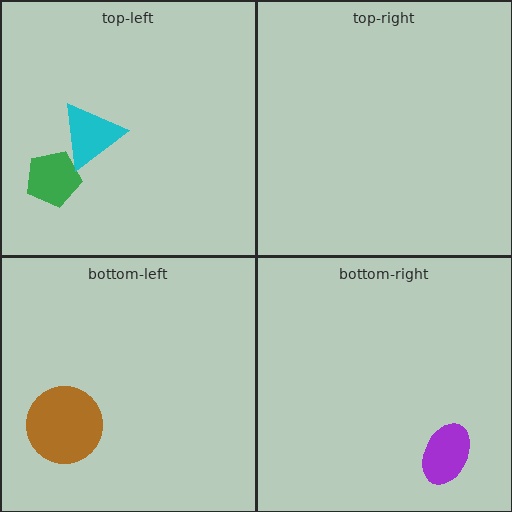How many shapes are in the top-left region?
2.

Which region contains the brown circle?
The bottom-left region.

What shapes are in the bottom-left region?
The brown circle.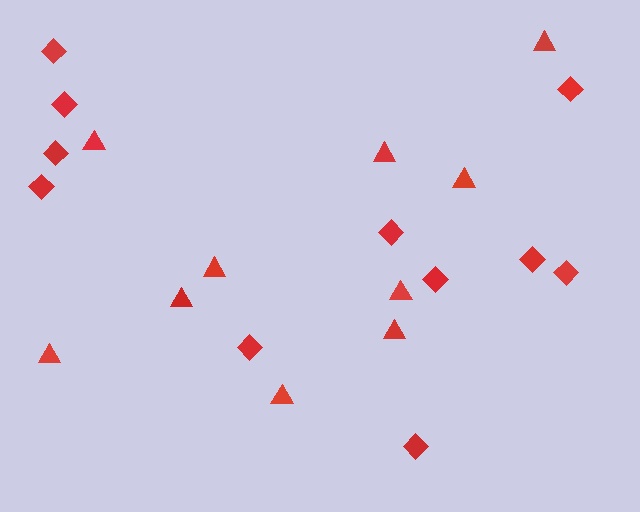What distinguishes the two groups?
There are 2 groups: one group of triangles (10) and one group of diamonds (11).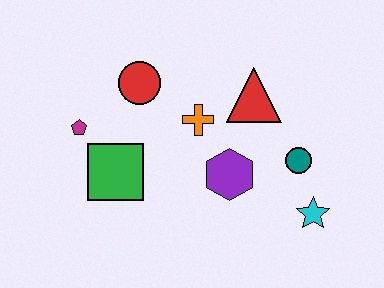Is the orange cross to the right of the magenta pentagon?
Yes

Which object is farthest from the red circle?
The cyan star is farthest from the red circle.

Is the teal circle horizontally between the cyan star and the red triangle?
Yes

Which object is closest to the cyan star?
The teal circle is closest to the cyan star.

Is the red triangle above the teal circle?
Yes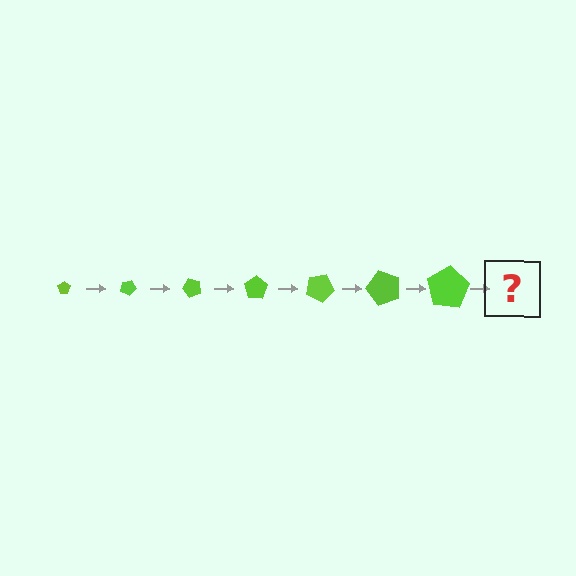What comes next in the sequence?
The next element should be a pentagon, larger than the previous one and rotated 175 degrees from the start.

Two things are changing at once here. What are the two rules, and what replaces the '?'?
The two rules are that the pentagon grows larger each step and it rotates 25 degrees each step. The '?' should be a pentagon, larger than the previous one and rotated 175 degrees from the start.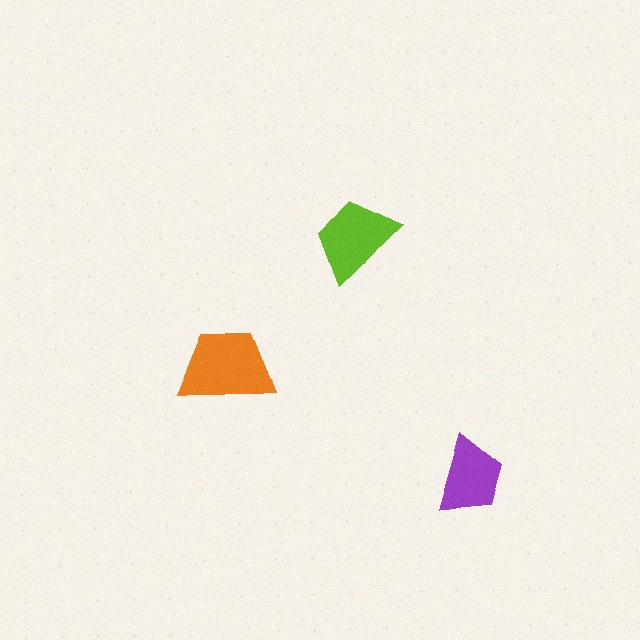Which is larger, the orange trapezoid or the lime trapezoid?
The orange one.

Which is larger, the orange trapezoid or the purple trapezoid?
The orange one.